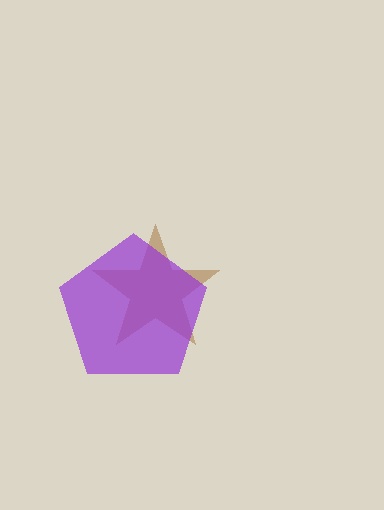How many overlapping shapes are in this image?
There are 2 overlapping shapes in the image.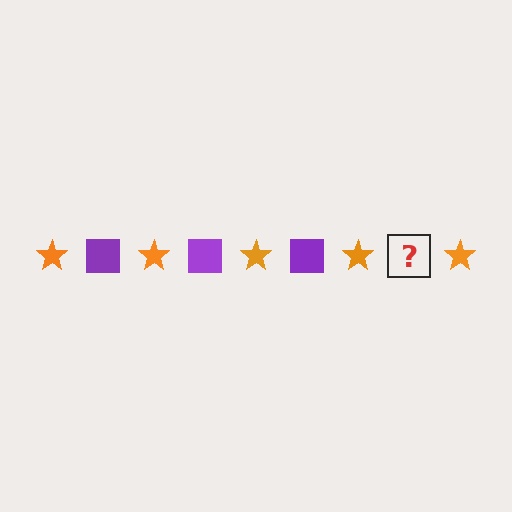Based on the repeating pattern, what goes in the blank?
The blank should be a purple square.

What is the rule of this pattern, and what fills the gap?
The rule is that the pattern alternates between orange star and purple square. The gap should be filled with a purple square.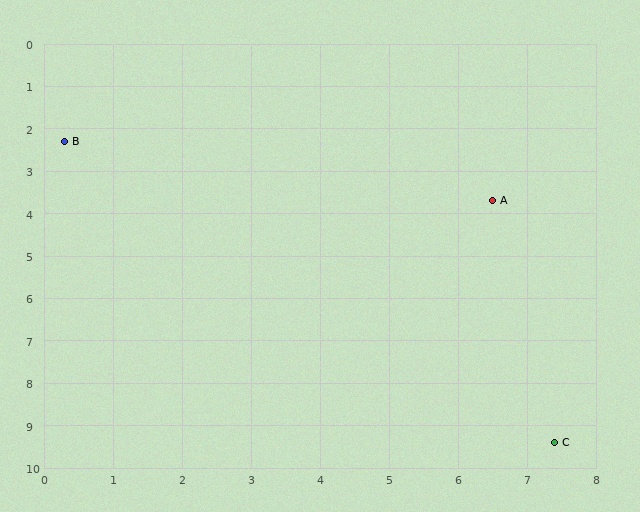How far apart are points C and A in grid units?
Points C and A are about 5.8 grid units apart.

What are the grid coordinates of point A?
Point A is at approximately (6.5, 3.7).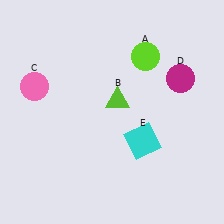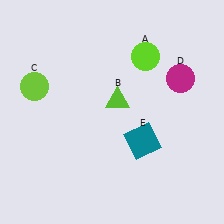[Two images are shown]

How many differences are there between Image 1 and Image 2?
There are 2 differences between the two images.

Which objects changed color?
C changed from pink to lime. E changed from cyan to teal.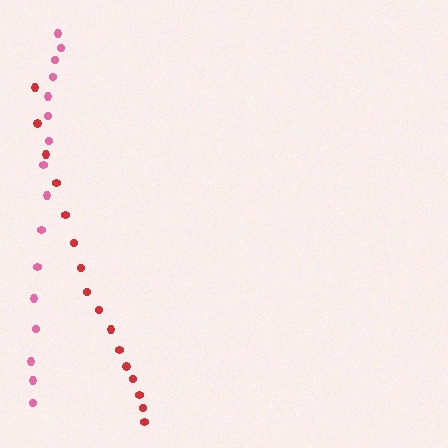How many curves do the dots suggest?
There are 2 distinct paths.